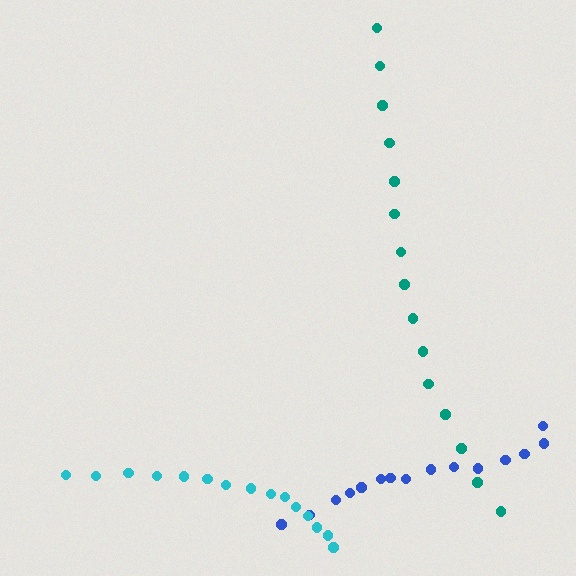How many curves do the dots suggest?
There are 3 distinct paths.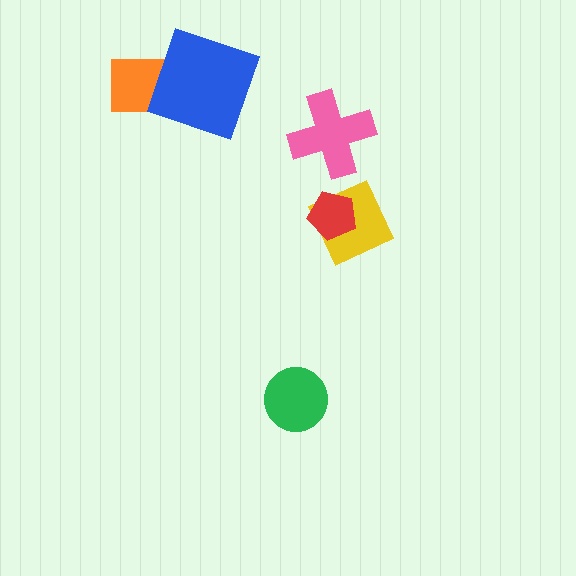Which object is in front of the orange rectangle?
The blue square is in front of the orange rectangle.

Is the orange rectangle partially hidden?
Yes, it is partially covered by another shape.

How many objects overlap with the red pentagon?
1 object overlaps with the red pentagon.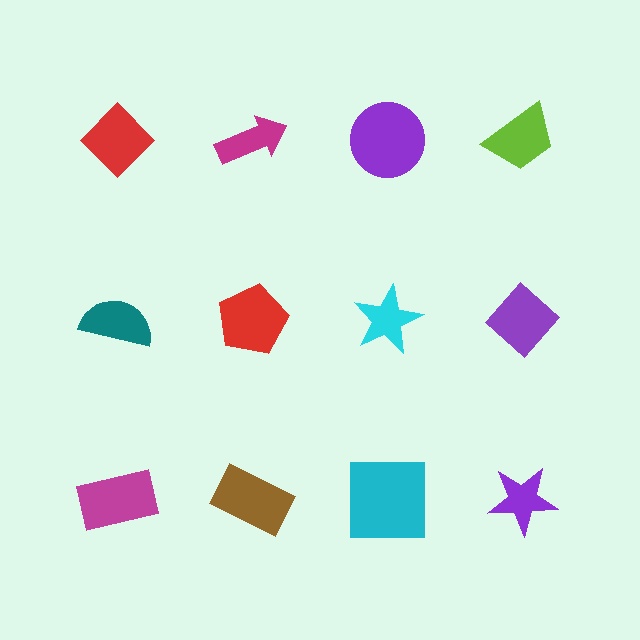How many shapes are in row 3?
4 shapes.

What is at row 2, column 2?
A red pentagon.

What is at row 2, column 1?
A teal semicircle.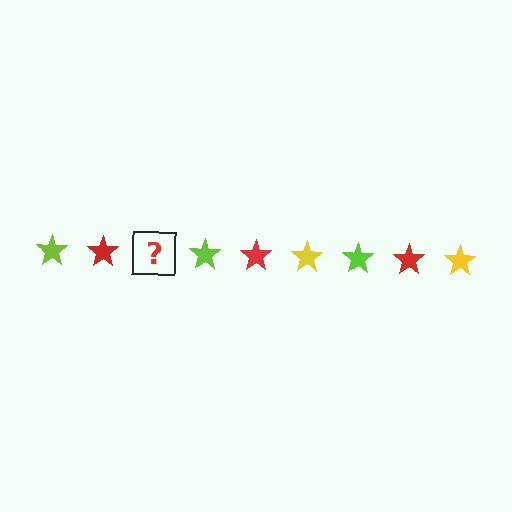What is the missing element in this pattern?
The missing element is a yellow star.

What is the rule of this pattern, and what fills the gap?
The rule is that the pattern cycles through lime, red, yellow stars. The gap should be filled with a yellow star.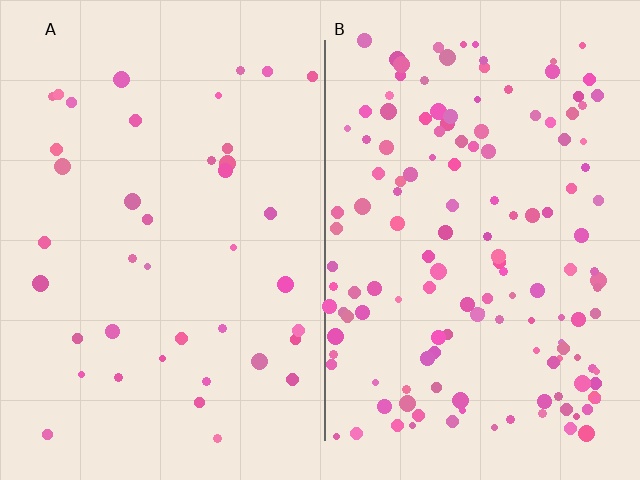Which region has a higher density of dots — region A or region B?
B (the right).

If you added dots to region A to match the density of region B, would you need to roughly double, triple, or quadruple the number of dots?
Approximately quadruple.